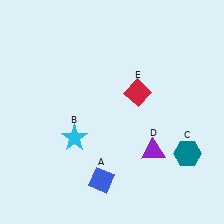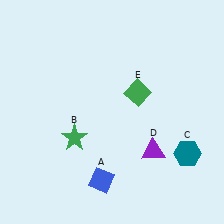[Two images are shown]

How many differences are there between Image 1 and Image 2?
There are 2 differences between the two images.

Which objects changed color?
B changed from cyan to green. E changed from red to green.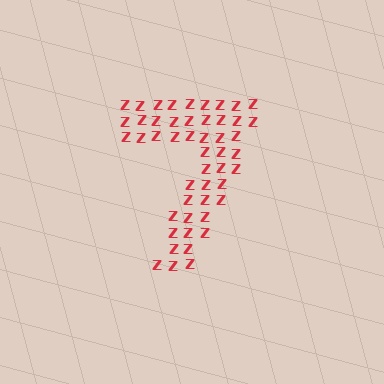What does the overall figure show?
The overall figure shows the digit 7.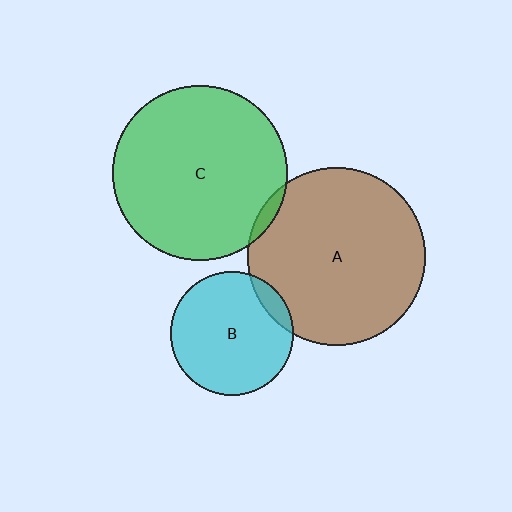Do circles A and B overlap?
Yes.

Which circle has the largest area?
Circle A (brown).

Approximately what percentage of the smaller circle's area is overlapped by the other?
Approximately 10%.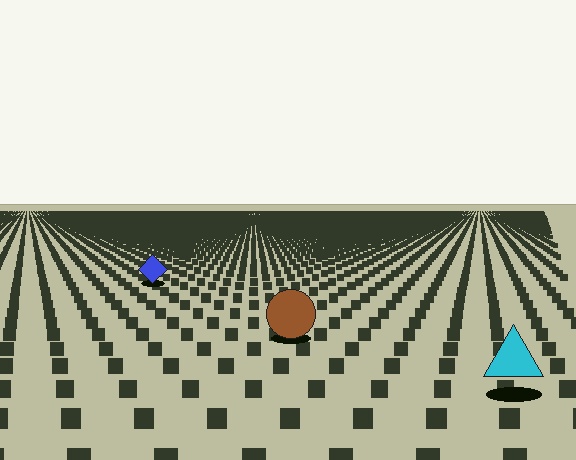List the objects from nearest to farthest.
From nearest to farthest: the cyan triangle, the brown circle, the blue diamond.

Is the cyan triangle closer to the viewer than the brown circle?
Yes. The cyan triangle is closer — you can tell from the texture gradient: the ground texture is coarser near it.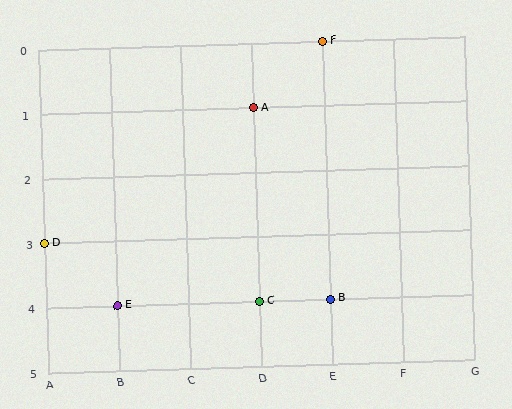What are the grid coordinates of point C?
Point C is at grid coordinates (D, 4).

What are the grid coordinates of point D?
Point D is at grid coordinates (A, 3).